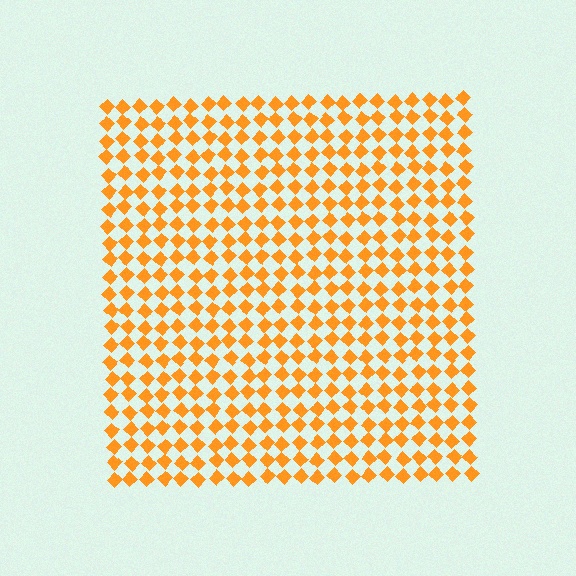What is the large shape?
The large shape is a square.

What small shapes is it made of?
It is made of small diamonds.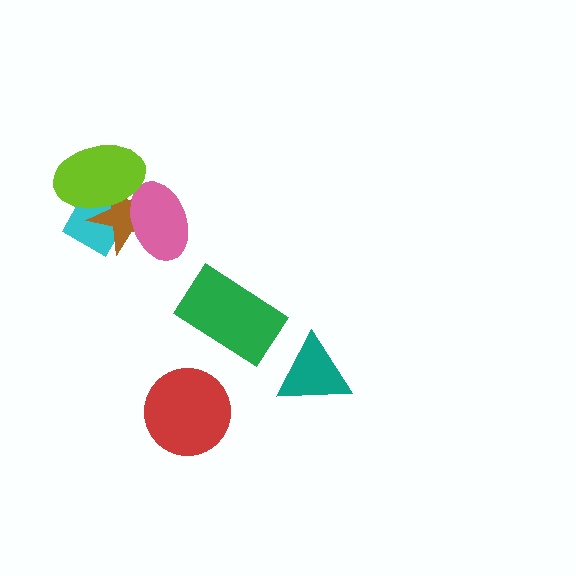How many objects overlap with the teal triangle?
0 objects overlap with the teal triangle.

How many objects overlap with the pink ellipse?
3 objects overlap with the pink ellipse.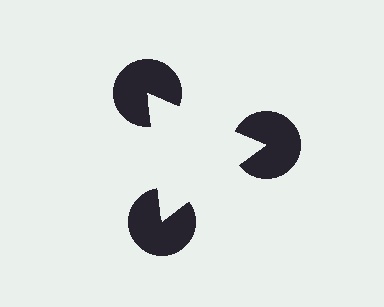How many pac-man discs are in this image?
There are 3 — one at each vertex of the illusory triangle.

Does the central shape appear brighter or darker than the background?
It typically appears slightly brighter than the background, even though no actual brightness change is drawn.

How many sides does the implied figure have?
3 sides.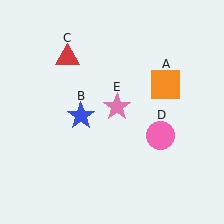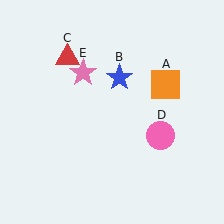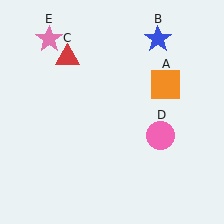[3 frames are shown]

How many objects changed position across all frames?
2 objects changed position: blue star (object B), pink star (object E).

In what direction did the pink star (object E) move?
The pink star (object E) moved up and to the left.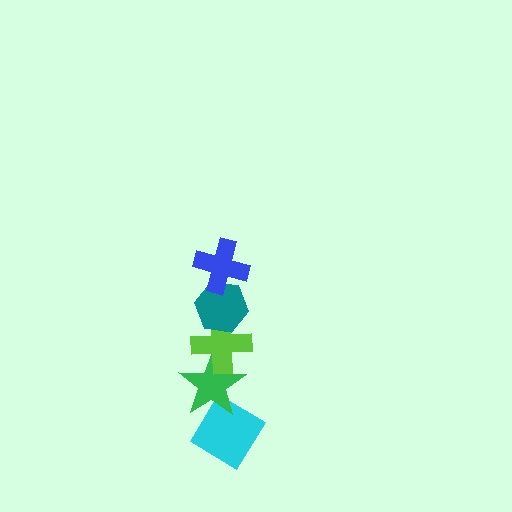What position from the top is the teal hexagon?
The teal hexagon is 2nd from the top.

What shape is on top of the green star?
The lime cross is on top of the green star.